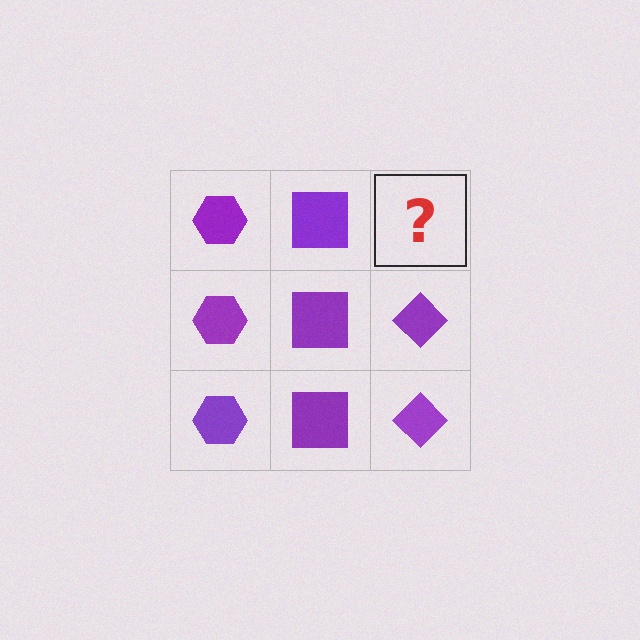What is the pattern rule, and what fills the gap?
The rule is that each column has a consistent shape. The gap should be filled with a purple diamond.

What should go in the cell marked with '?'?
The missing cell should contain a purple diamond.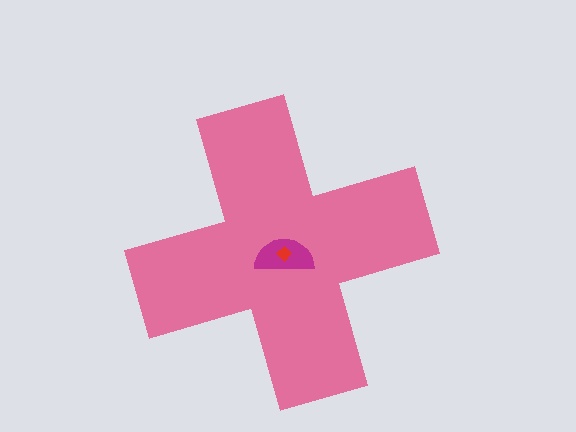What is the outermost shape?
The pink cross.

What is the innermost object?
The red diamond.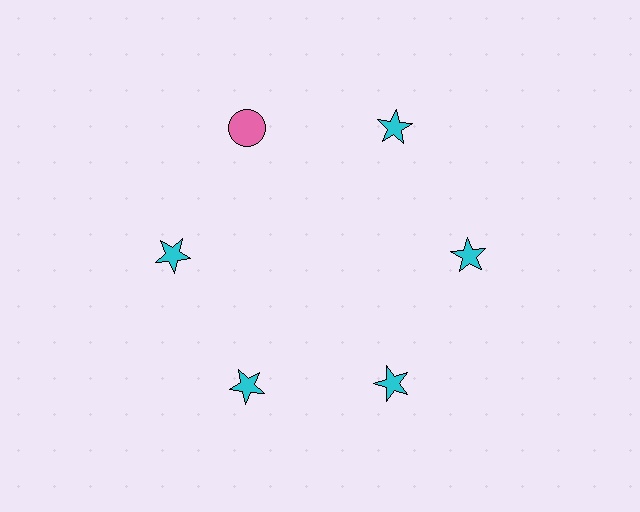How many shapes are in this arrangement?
There are 6 shapes arranged in a ring pattern.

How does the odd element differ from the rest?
It differs in both color (pink instead of cyan) and shape (circle instead of star).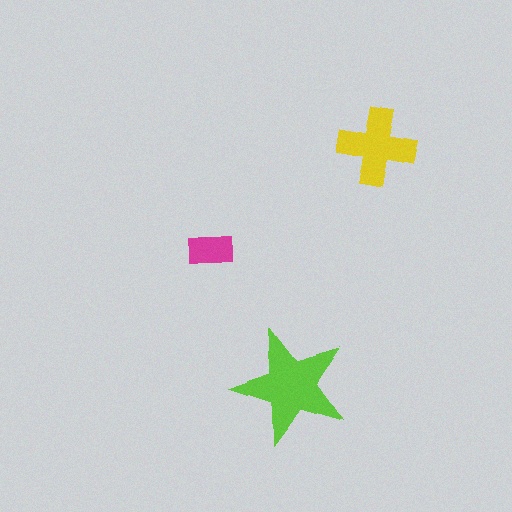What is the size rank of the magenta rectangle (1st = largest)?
3rd.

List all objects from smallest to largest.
The magenta rectangle, the yellow cross, the lime star.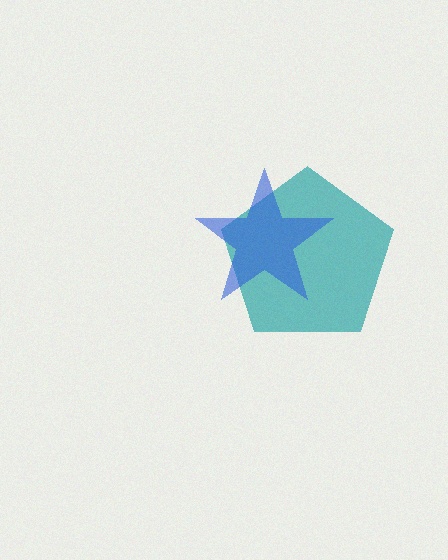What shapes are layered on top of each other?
The layered shapes are: a teal pentagon, a blue star.